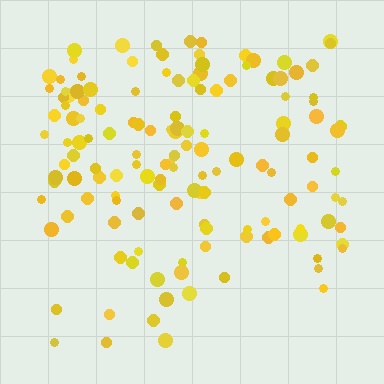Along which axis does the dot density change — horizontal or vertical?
Vertical.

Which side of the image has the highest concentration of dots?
The top.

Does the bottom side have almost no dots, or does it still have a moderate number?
Still a moderate number, just noticeably fewer than the top.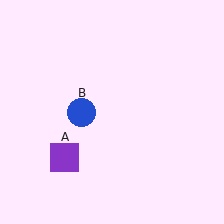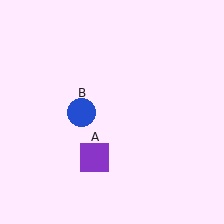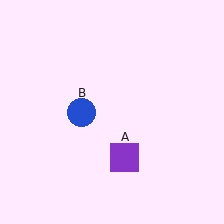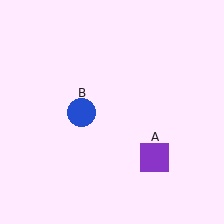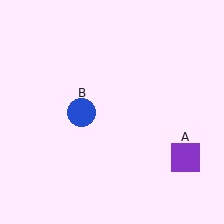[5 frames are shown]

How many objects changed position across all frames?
1 object changed position: purple square (object A).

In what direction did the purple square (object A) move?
The purple square (object A) moved right.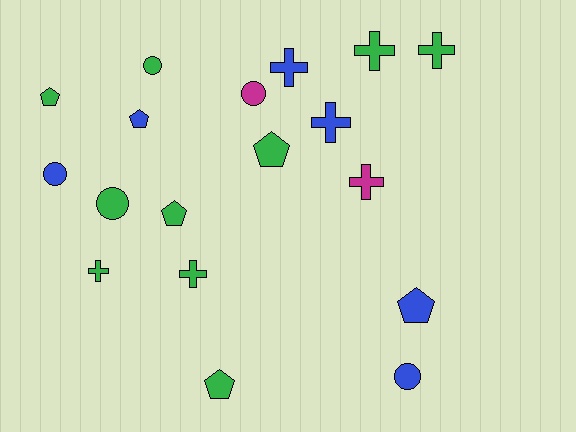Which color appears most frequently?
Green, with 10 objects.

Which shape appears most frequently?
Cross, with 7 objects.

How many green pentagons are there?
There are 4 green pentagons.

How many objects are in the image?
There are 18 objects.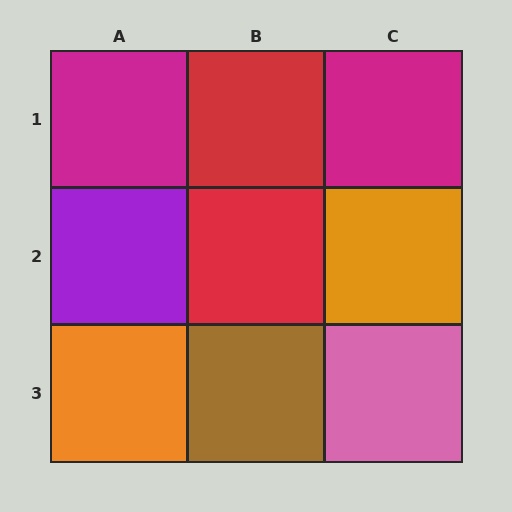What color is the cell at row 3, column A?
Orange.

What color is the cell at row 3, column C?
Pink.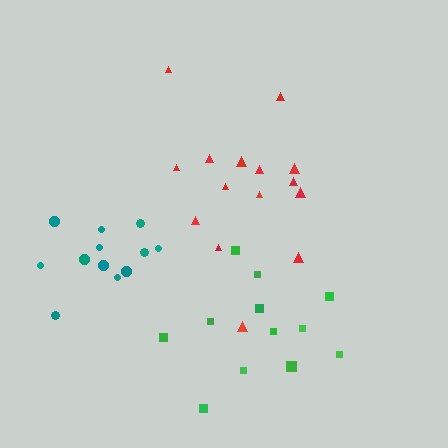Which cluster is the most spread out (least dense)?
Green.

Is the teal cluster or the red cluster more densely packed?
Teal.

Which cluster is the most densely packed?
Teal.